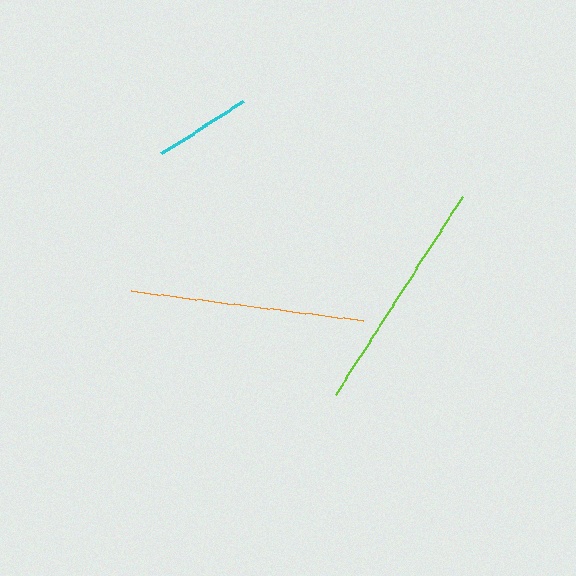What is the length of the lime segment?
The lime segment is approximately 235 pixels long.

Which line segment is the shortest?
The cyan line is the shortest at approximately 97 pixels.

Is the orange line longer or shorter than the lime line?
The lime line is longer than the orange line.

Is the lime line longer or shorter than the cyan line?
The lime line is longer than the cyan line.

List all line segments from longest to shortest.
From longest to shortest: lime, orange, cyan.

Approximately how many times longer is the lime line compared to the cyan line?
The lime line is approximately 2.4 times the length of the cyan line.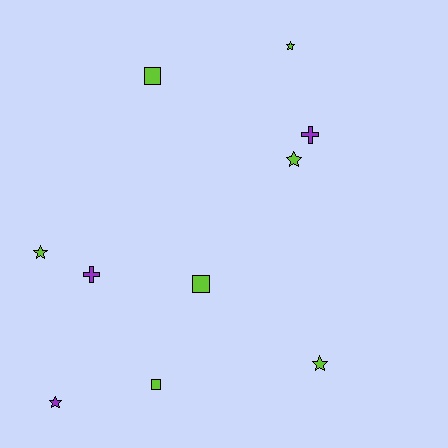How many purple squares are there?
There are no purple squares.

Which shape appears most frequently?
Star, with 5 objects.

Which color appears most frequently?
Lime, with 7 objects.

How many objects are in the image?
There are 10 objects.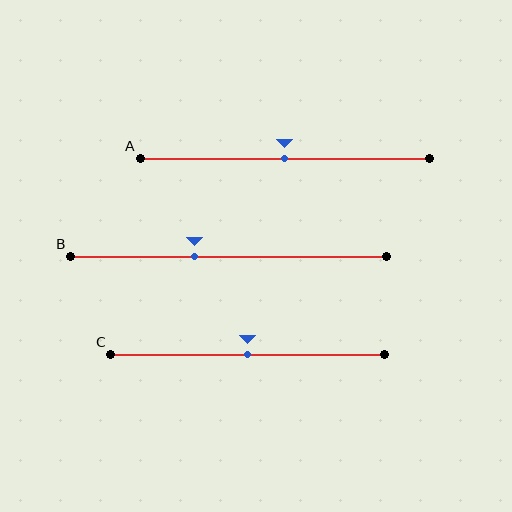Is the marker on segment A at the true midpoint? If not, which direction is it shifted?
Yes, the marker on segment A is at the true midpoint.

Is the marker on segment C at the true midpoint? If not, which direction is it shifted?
Yes, the marker on segment C is at the true midpoint.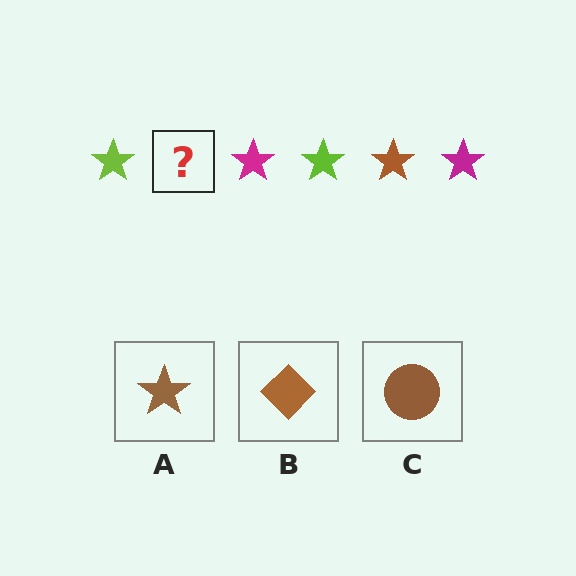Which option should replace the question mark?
Option A.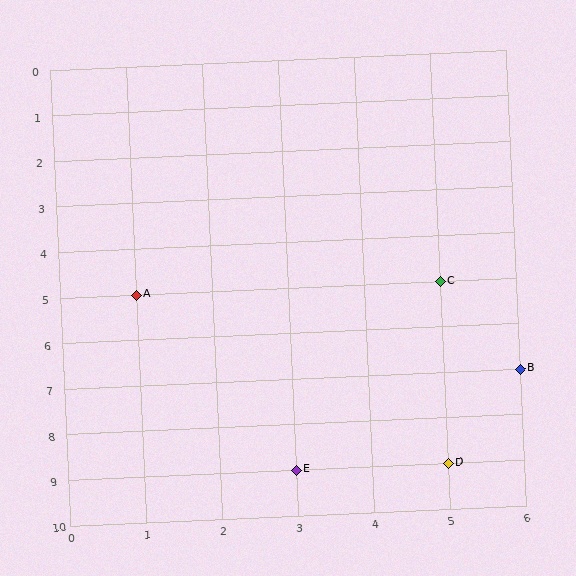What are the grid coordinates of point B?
Point B is at grid coordinates (6, 7).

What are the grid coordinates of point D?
Point D is at grid coordinates (5, 9).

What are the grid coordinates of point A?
Point A is at grid coordinates (1, 5).